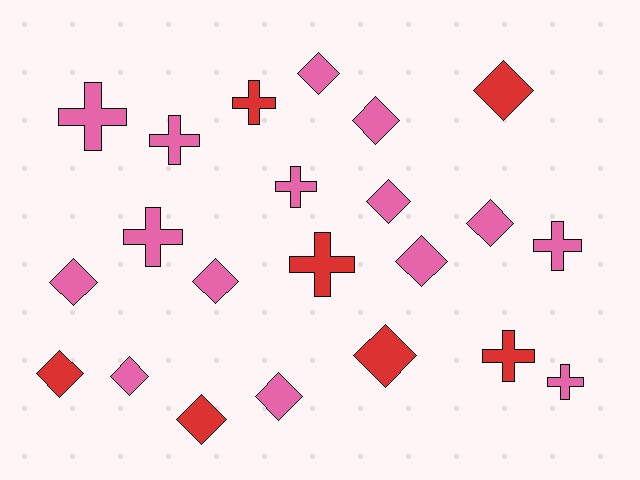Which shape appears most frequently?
Diamond, with 13 objects.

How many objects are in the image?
There are 22 objects.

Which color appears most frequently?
Pink, with 15 objects.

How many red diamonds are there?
There are 4 red diamonds.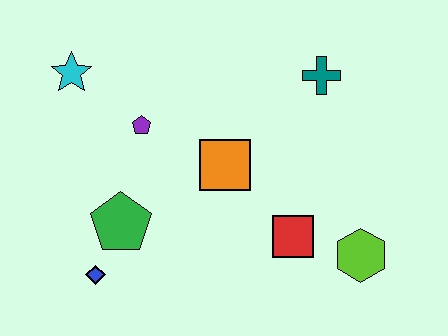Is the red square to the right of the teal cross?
No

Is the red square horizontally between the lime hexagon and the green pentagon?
Yes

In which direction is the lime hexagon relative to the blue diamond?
The lime hexagon is to the right of the blue diamond.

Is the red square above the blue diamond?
Yes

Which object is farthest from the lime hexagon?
The cyan star is farthest from the lime hexagon.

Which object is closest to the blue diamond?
The green pentagon is closest to the blue diamond.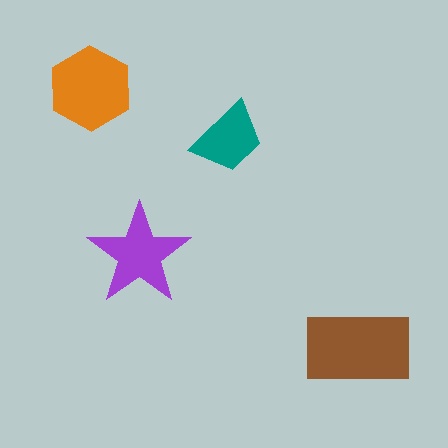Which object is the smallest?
The teal trapezoid.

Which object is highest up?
The orange hexagon is topmost.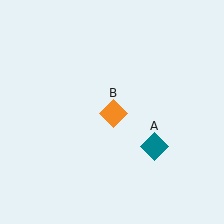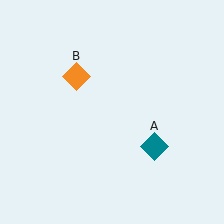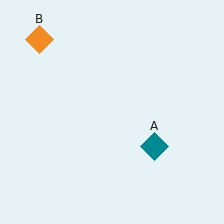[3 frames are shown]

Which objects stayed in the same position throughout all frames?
Teal diamond (object A) remained stationary.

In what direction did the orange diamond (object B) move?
The orange diamond (object B) moved up and to the left.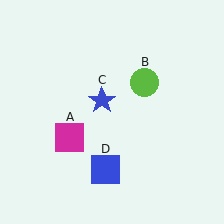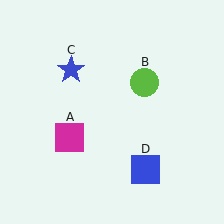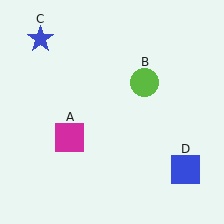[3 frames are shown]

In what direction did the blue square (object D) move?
The blue square (object D) moved right.